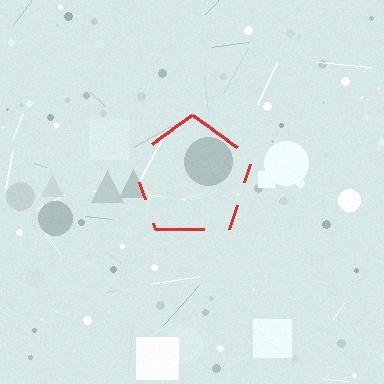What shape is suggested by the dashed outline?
The dashed outline suggests a pentagon.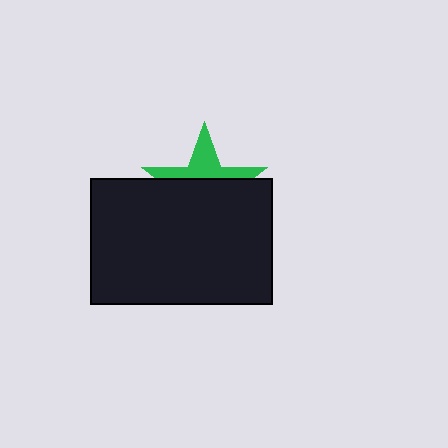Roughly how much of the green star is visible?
A small part of it is visible (roughly 37%).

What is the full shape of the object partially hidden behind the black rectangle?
The partially hidden object is a green star.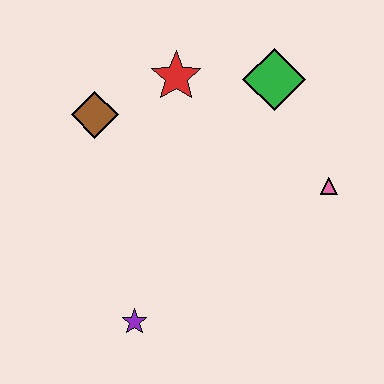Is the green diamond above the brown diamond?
Yes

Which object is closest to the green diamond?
The red star is closest to the green diamond.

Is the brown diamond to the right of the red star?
No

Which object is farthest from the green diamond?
The purple star is farthest from the green diamond.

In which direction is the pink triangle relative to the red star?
The pink triangle is to the right of the red star.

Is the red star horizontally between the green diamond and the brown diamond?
Yes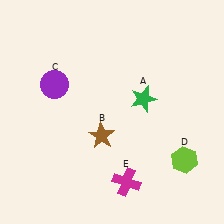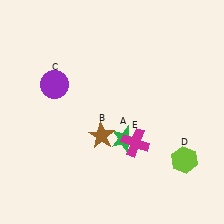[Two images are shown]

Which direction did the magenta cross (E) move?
The magenta cross (E) moved up.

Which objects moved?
The objects that moved are: the green star (A), the magenta cross (E).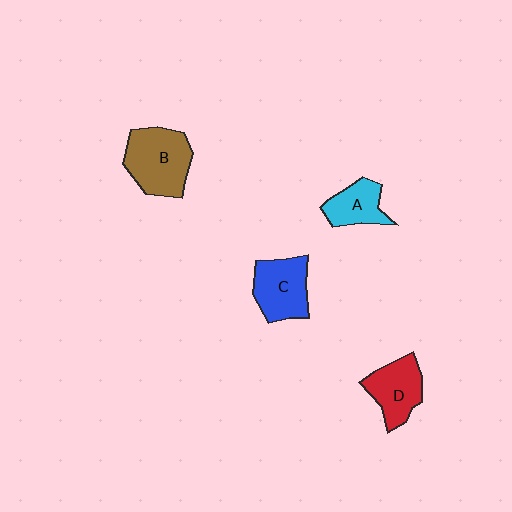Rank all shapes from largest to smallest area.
From largest to smallest: B (brown), C (blue), D (red), A (cyan).